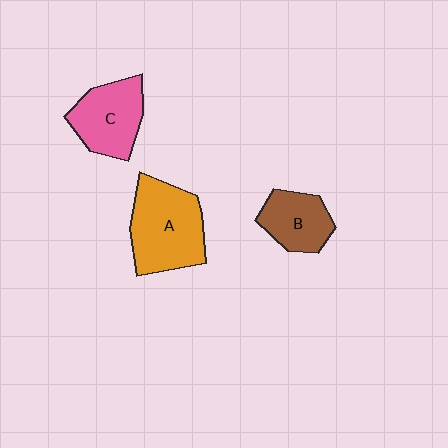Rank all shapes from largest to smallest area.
From largest to smallest: A (orange), C (pink), B (brown).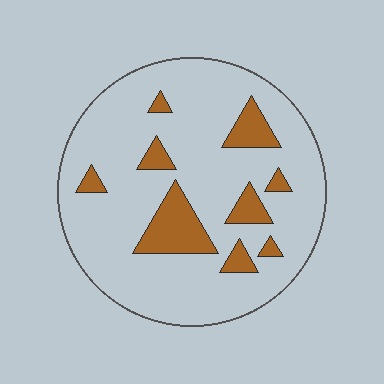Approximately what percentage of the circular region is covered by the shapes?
Approximately 15%.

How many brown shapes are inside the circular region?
9.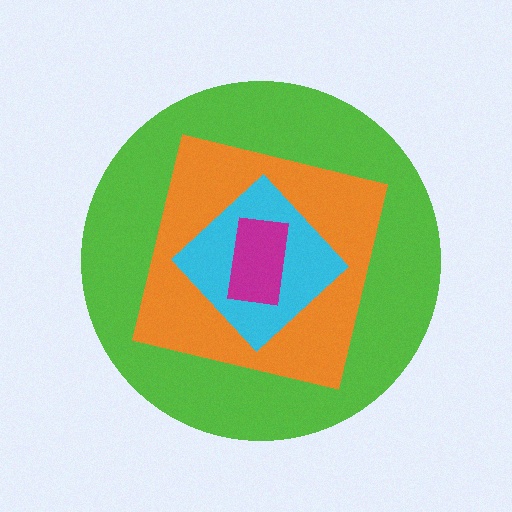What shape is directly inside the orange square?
The cyan diamond.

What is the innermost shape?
The magenta rectangle.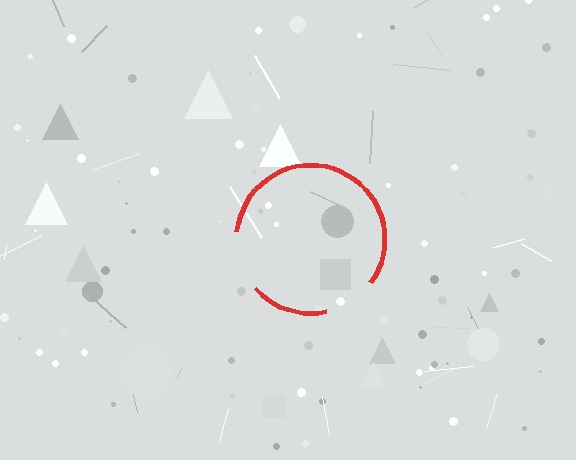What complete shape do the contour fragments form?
The contour fragments form a circle.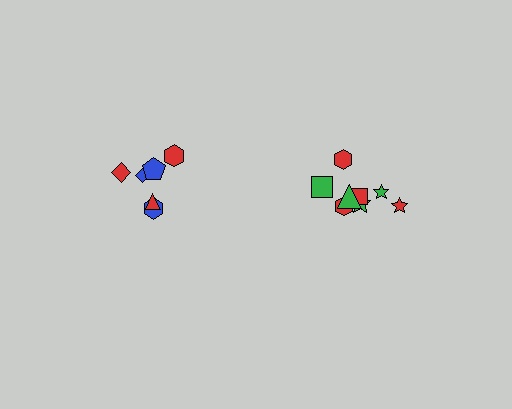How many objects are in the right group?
There are 8 objects.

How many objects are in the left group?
There are 6 objects.